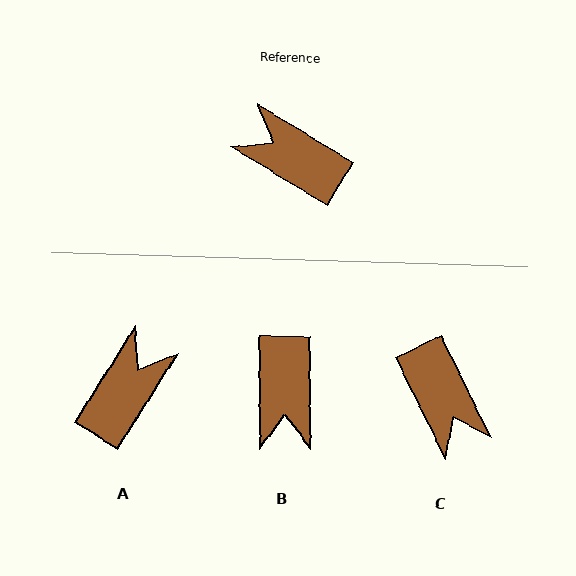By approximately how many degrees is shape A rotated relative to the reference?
Approximately 91 degrees clockwise.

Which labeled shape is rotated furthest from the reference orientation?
C, about 147 degrees away.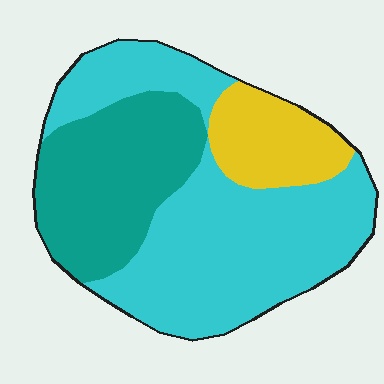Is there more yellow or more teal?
Teal.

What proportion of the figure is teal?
Teal covers 30% of the figure.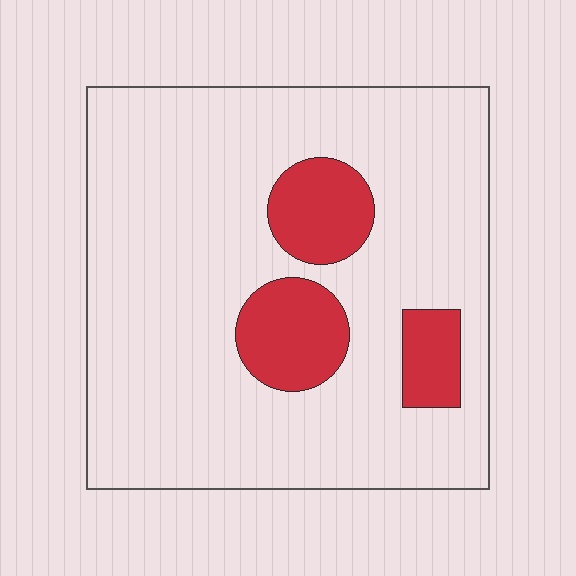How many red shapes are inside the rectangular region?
3.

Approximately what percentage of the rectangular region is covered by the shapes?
Approximately 15%.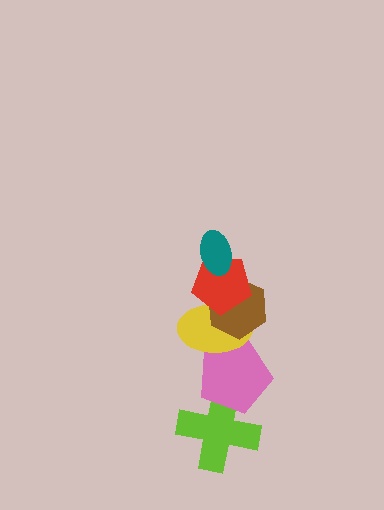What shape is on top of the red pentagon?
The teal ellipse is on top of the red pentagon.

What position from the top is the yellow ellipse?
The yellow ellipse is 4th from the top.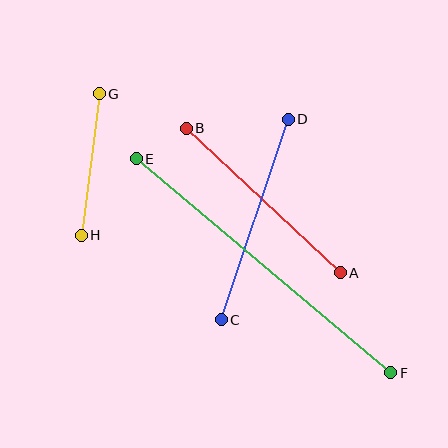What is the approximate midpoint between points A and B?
The midpoint is at approximately (263, 201) pixels.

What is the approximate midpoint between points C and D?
The midpoint is at approximately (255, 219) pixels.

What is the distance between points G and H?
The distance is approximately 143 pixels.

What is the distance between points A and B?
The distance is approximately 211 pixels.